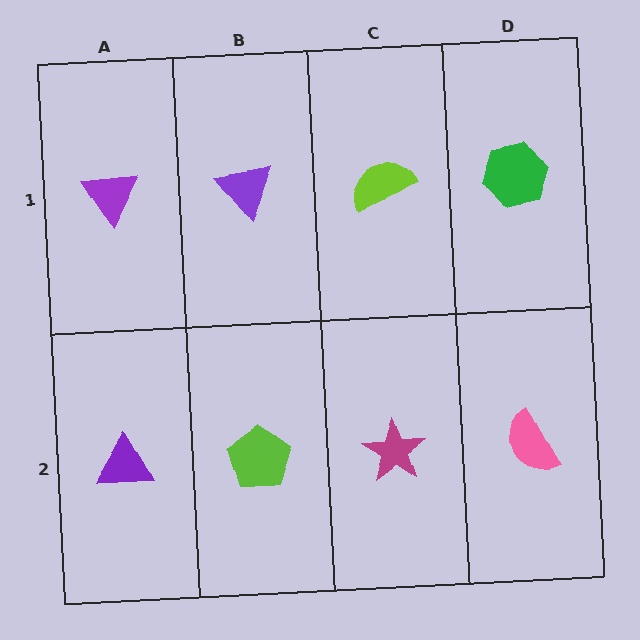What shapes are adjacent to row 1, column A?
A purple triangle (row 2, column A), a purple triangle (row 1, column B).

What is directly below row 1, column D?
A pink semicircle.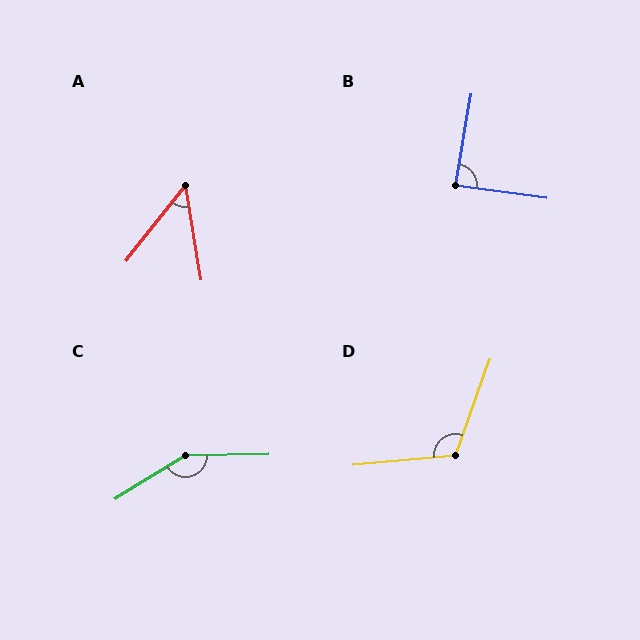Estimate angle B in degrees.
Approximately 88 degrees.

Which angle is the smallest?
A, at approximately 47 degrees.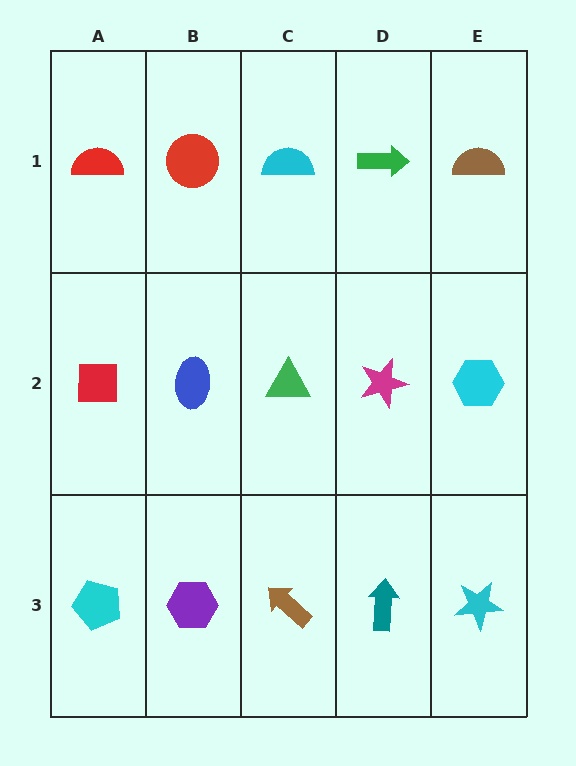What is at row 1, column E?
A brown semicircle.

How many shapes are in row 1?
5 shapes.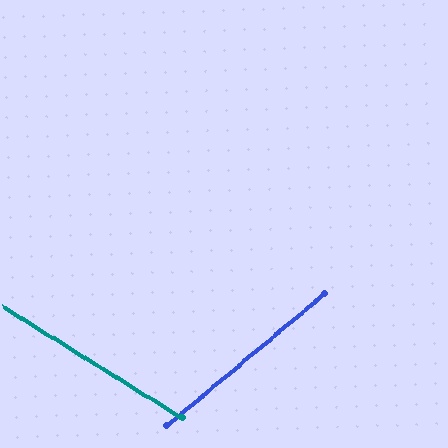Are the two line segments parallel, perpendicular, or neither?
Neither parallel nor perpendicular — they differ by about 71°.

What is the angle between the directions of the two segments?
Approximately 71 degrees.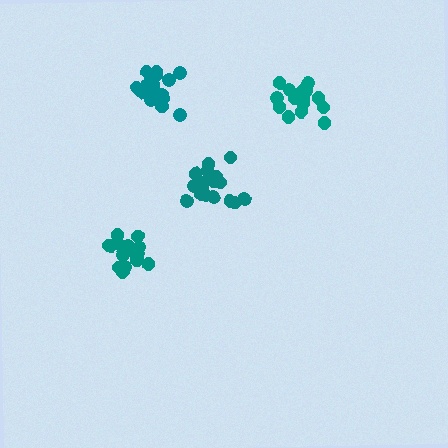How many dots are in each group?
Group 1: 20 dots, Group 2: 20 dots, Group 3: 16 dots, Group 4: 15 dots (71 total).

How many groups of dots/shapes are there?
There are 4 groups.